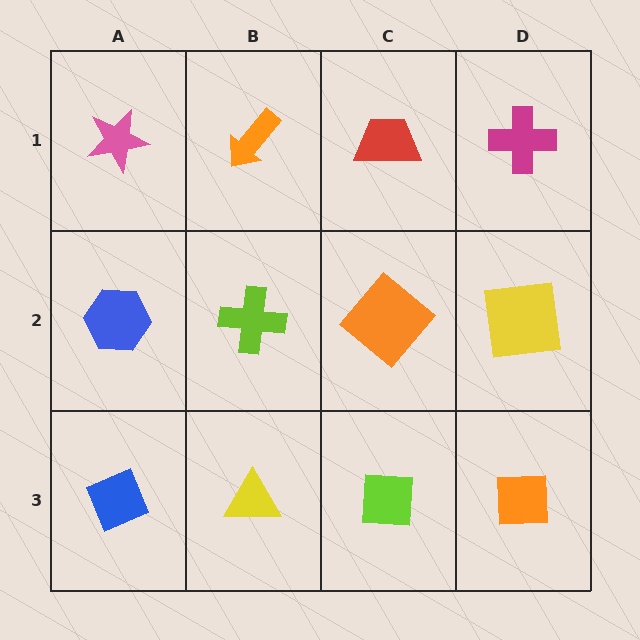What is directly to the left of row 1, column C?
An orange arrow.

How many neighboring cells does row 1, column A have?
2.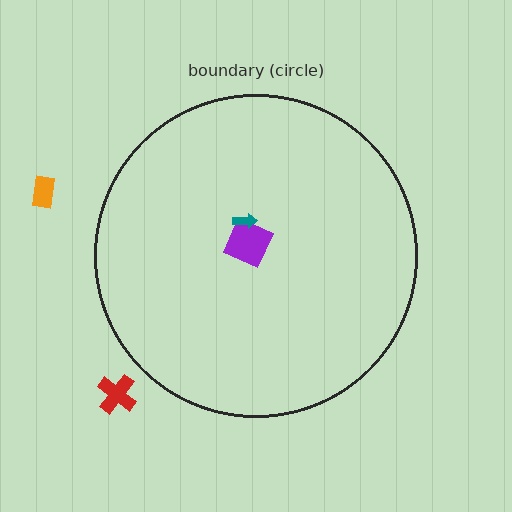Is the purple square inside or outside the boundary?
Inside.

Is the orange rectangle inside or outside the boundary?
Outside.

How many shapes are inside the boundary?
2 inside, 2 outside.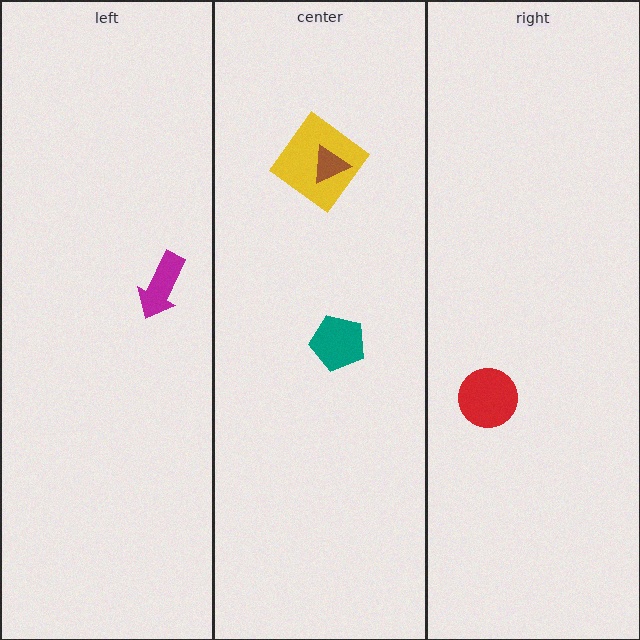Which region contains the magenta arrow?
The left region.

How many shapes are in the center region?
3.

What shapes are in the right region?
The red circle.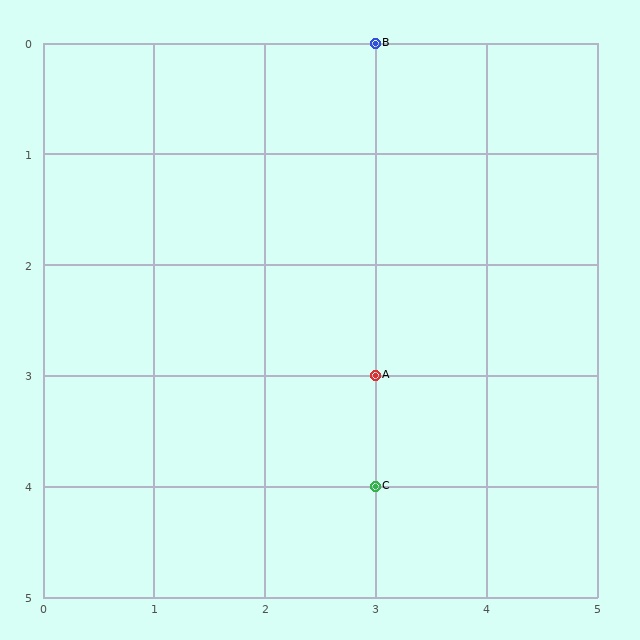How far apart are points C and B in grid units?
Points C and B are 4 rows apart.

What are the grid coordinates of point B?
Point B is at grid coordinates (3, 0).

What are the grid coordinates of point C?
Point C is at grid coordinates (3, 4).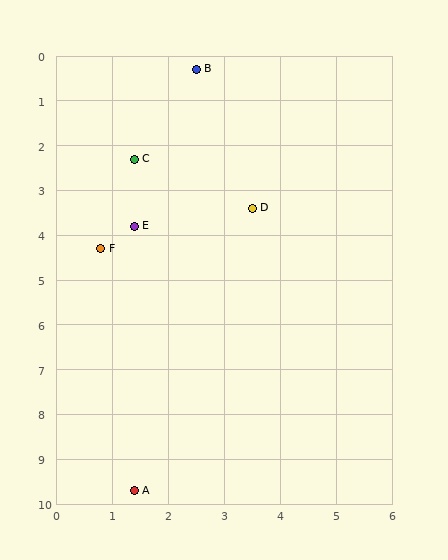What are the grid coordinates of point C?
Point C is at approximately (1.4, 2.3).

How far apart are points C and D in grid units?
Points C and D are about 2.4 grid units apart.